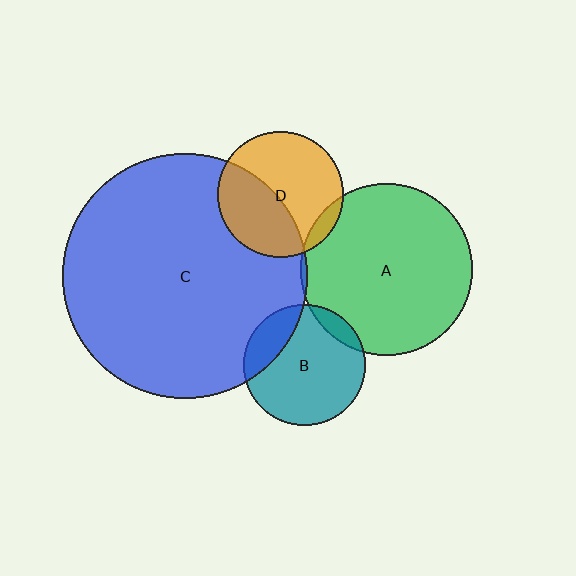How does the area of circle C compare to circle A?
Approximately 2.0 times.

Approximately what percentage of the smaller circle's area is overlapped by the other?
Approximately 5%.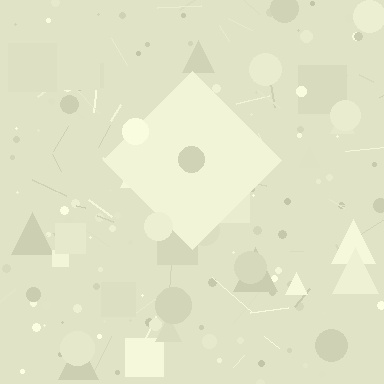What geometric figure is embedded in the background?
A diamond is embedded in the background.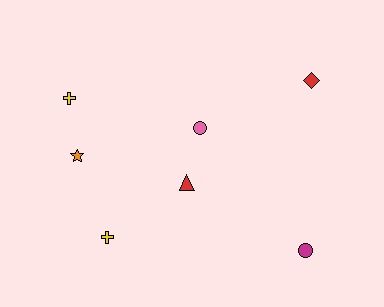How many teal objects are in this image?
There are no teal objects.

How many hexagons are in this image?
There are no hexagons.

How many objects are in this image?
There are 7 objects.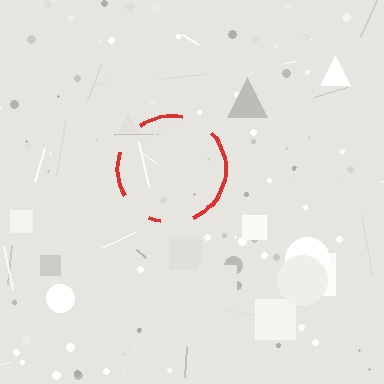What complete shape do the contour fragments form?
The contour fragments form a circle.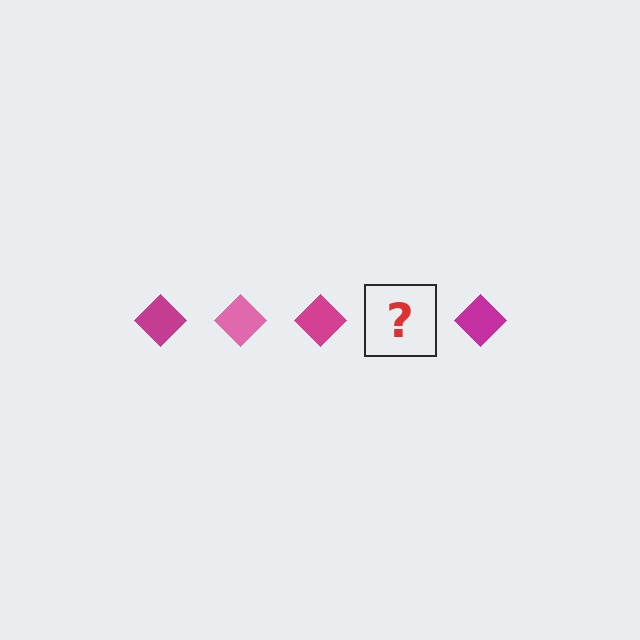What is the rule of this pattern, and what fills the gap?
The rule is that the pattern cycles through magenta, pink diamonds. The gap should be filled with a pink diamond.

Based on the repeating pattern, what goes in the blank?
The blank should be a pink diamond.